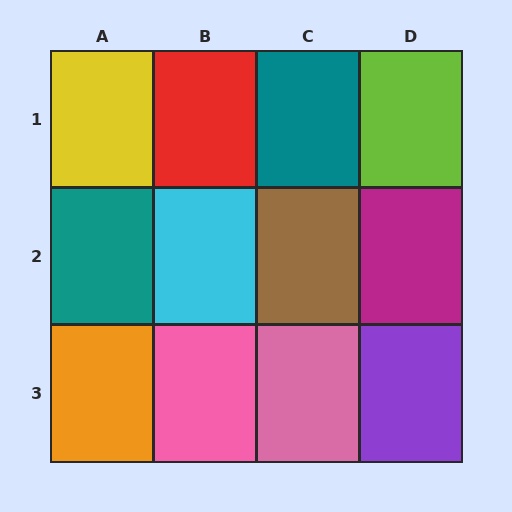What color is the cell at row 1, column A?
Yellow.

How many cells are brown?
1 cell is brown.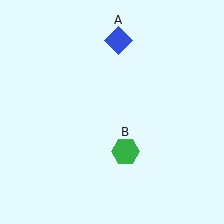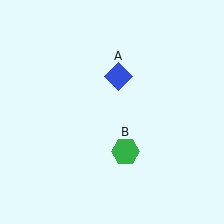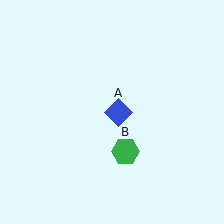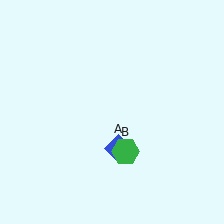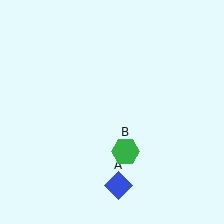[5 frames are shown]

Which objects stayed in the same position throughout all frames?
Green hexagon (object B) remained stationary.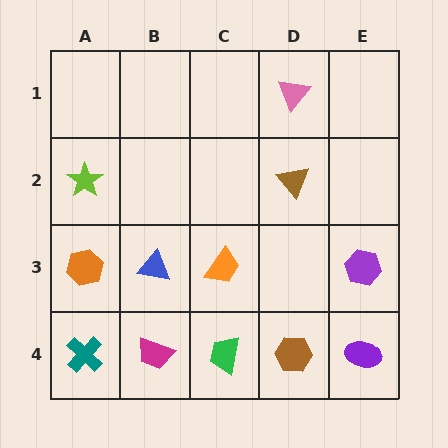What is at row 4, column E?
A purple ellipse.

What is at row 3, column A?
An orange hexagon.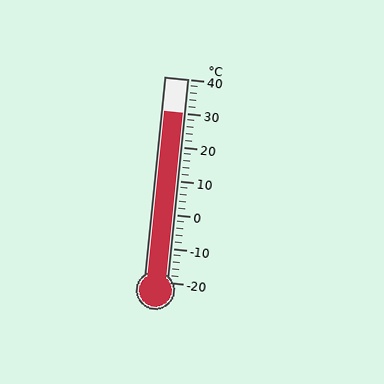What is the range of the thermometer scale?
The thermometer scale ranges from -20°C to 40°C.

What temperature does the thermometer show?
The thermometer shows approximately 30°C.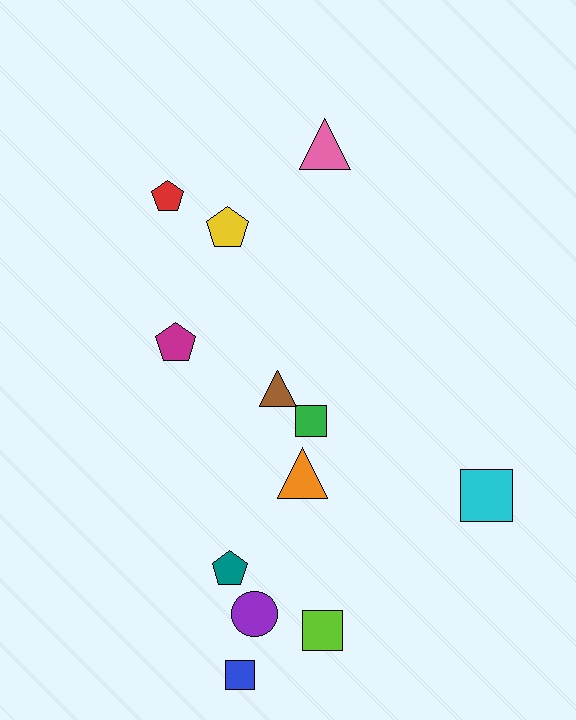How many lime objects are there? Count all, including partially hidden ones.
There is 1 lime object.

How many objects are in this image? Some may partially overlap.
There are 12 objects.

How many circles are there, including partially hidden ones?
There is 1 circle.